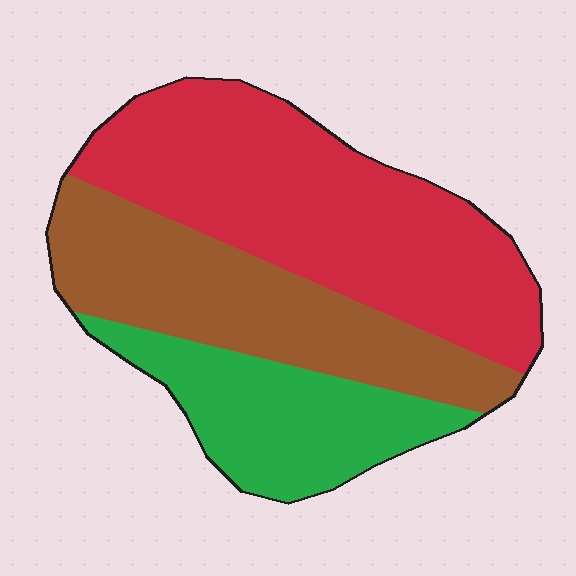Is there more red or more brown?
Red.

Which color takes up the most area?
Red, at roughly 45%.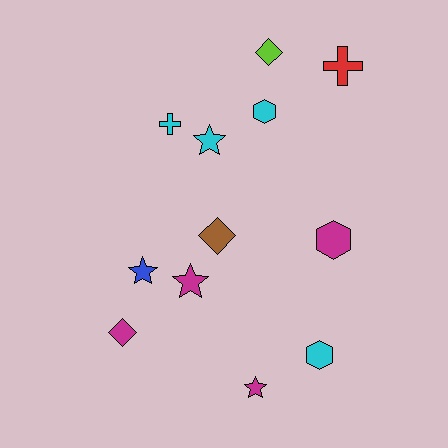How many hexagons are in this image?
There are 3 hexagons.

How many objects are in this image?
There are 12 objects.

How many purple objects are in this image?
There are no purple objects.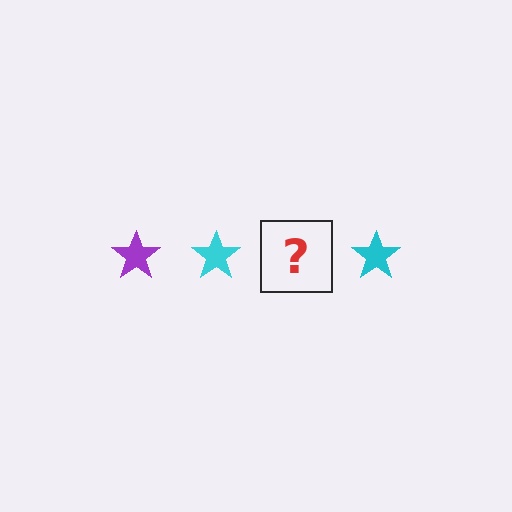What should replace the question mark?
The question mark should be replaced with a purple star.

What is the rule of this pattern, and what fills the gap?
The rule is that the pattern cycles through purple, cyan stars. The gap should be filled with a purple star.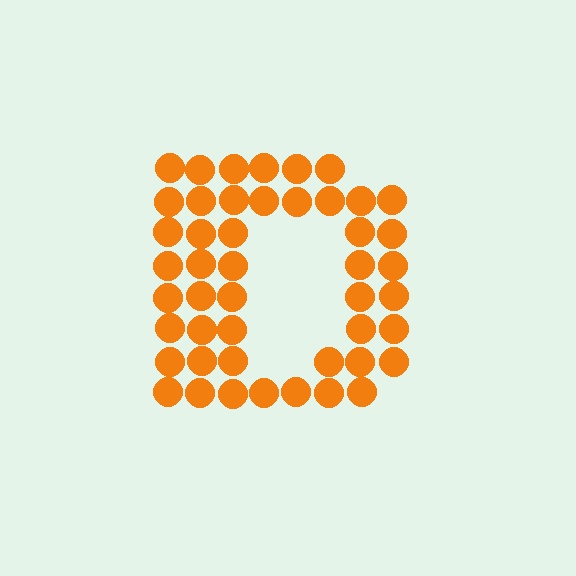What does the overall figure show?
The overall figure shows the letter D.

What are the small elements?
The small elements are circles.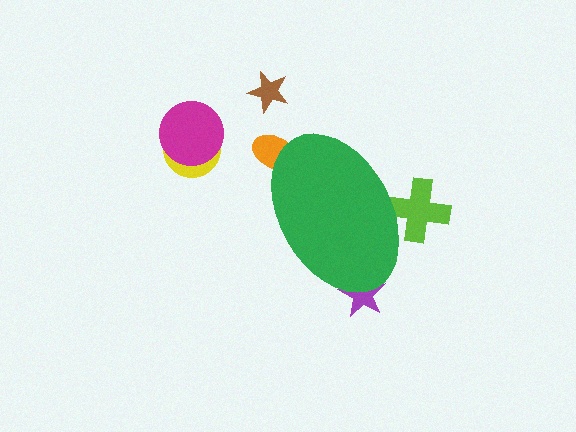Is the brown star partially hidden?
No, the brown star is fully visible.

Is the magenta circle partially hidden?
No, the magenta circle is fully visible.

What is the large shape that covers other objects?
A green ellipse.